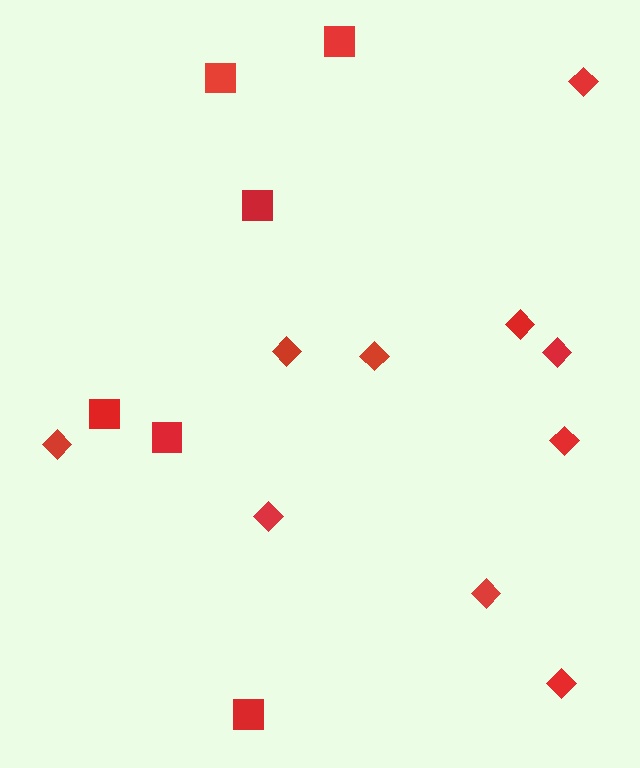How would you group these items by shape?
There are 2 groups: one group of squares (6) and one group of diamonds (10).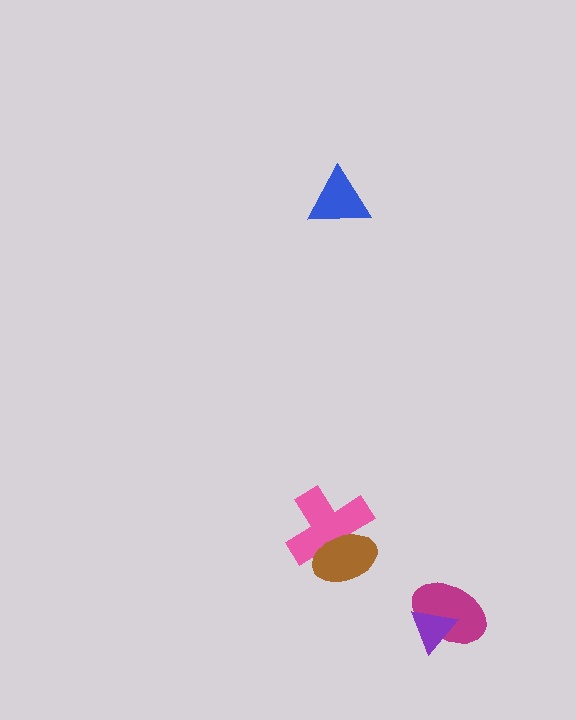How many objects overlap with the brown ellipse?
1 object overlaps with the brown ellipse.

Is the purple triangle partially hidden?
No, no other shape covers it.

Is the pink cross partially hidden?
Yes, it is partially covered by another shape.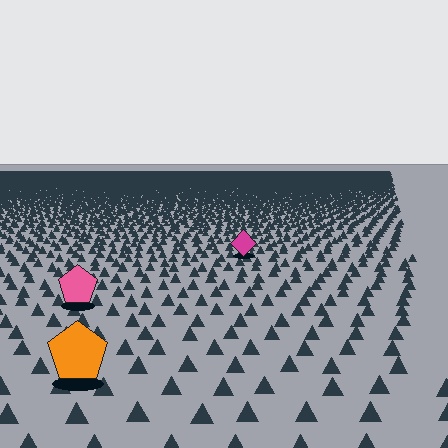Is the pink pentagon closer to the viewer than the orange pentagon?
No. The orange pentagon is closer — you can tell from the texture gradient: the ground texture is coarser near it.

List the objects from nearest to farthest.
From nearest to farthest: the orange pentagon, the pink pentagon, the magenta diamond.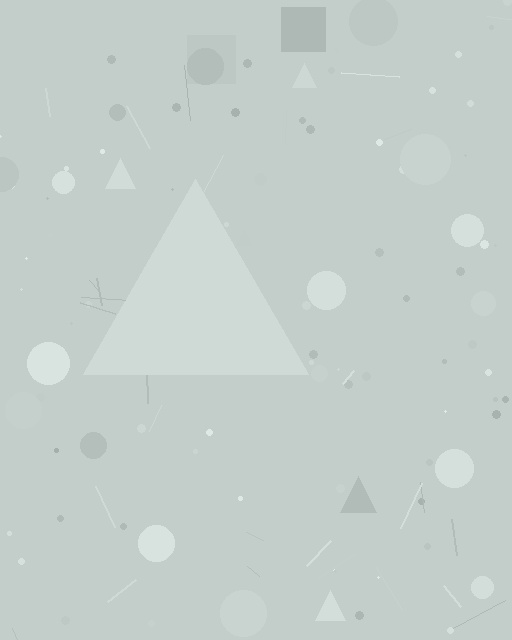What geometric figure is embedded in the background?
A triangle is embedded in the background.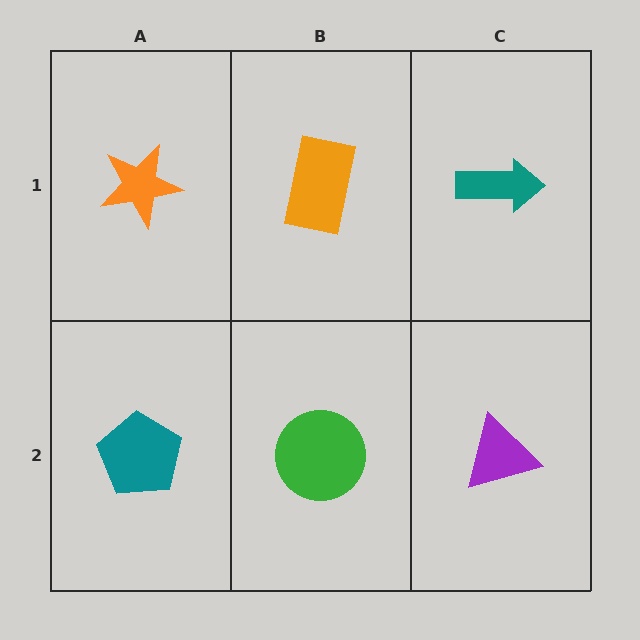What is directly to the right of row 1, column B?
A teal arrow.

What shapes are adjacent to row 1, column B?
A green circle (row 2, column B), an orange star (row 1, column A), a teal arrow (row 1, column C).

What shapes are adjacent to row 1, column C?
A purple triangle (row 2, column C), an orange rectangle (row 1, column B).